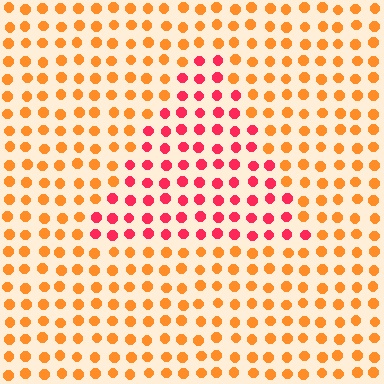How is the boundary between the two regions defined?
The boundary is defined purely by a slight shift in hue (about 42 degrees). Spacing, size, and orientation are identical on both sides.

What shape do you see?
I see a triangle.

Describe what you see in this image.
The image is filled with small orange elements in a uniform arrangement. A triangle-shaped region is visible where the elements are tinted to a slightly different hue, forming a subtle color boundary.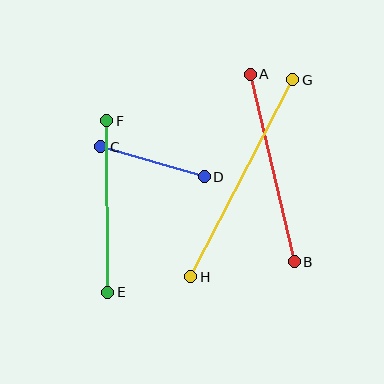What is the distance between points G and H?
The distance is approximately 222 pixels.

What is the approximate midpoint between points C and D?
The midpoint is at approximately (153, 162) pixels.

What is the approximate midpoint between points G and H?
The midpoint is at approximately (242, 178) pixels.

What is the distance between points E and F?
The distance is approximately 171 pixels.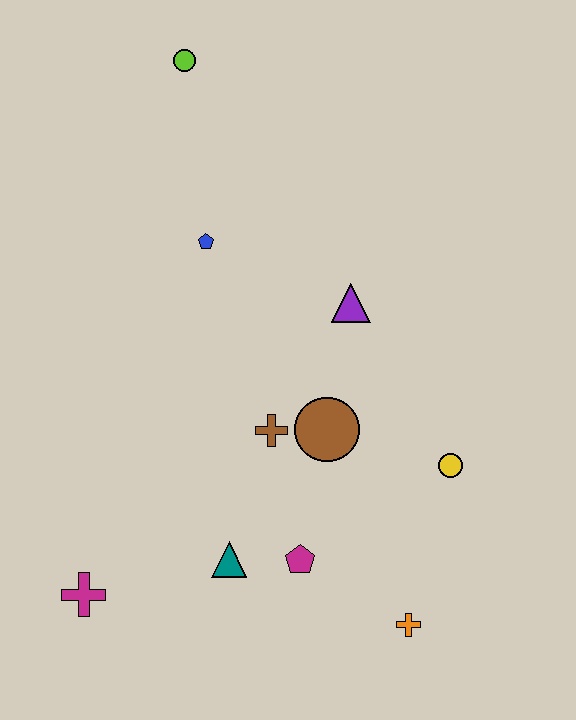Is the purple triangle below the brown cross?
No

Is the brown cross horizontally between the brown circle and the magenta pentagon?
No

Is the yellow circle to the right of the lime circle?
Yes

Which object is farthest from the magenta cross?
The lime circle is farthest from the magenta cross.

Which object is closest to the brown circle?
The brown cross is closest to the brown circle.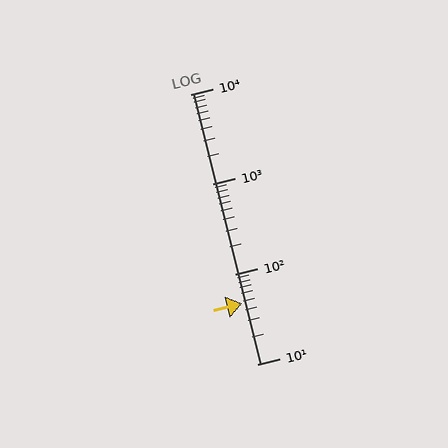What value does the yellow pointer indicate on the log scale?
The pointer indicates approximately 47.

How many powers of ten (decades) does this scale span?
The scale spans 3 decades, from 10 to 10000.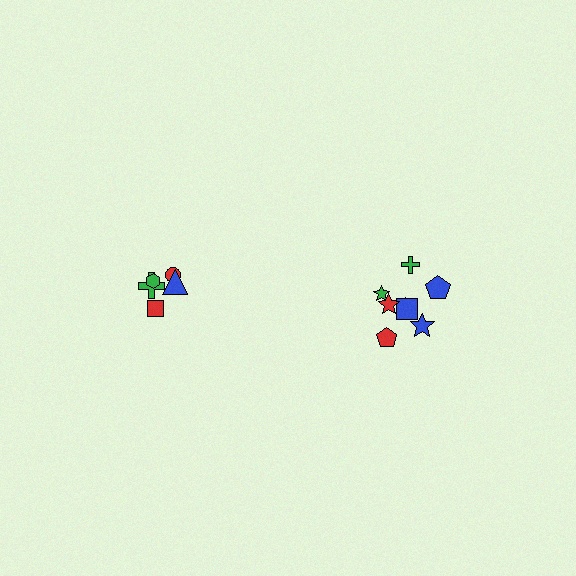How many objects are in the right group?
There are 8 objects.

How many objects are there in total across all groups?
There are 13 objects.